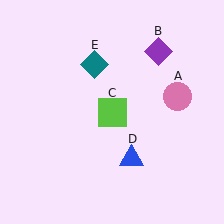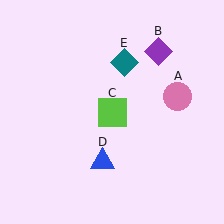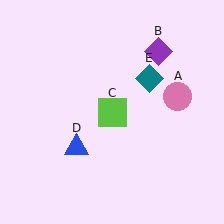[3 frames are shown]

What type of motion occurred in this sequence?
The blue triangle (object D), teal diamond (object E) rotated clockwise around the center of the scene.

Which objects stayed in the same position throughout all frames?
Pink circle (object A) and purple diamond (object B) and lime square (object C) remained stationary.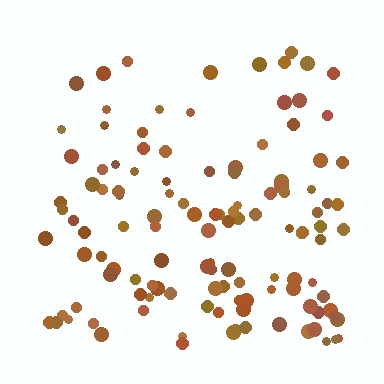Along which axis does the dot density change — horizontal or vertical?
Vertical.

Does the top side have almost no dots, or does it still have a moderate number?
Still a moderate number, just noticeably fewer than the bottom.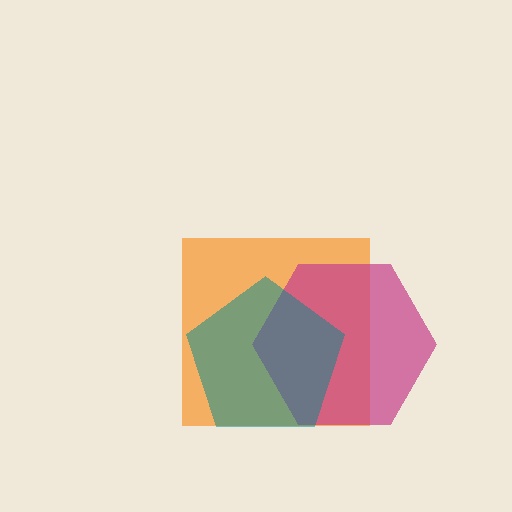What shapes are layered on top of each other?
The layered shapes are: an orange square, a magenta hexagon, a teal pentagon.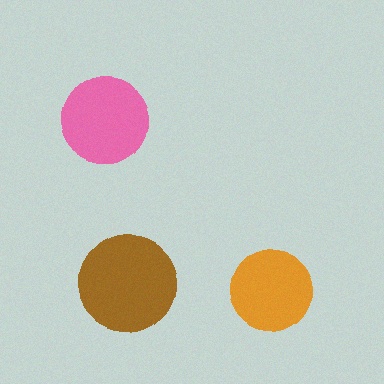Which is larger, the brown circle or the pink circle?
The brown one.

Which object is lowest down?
The orange circle is bottommost.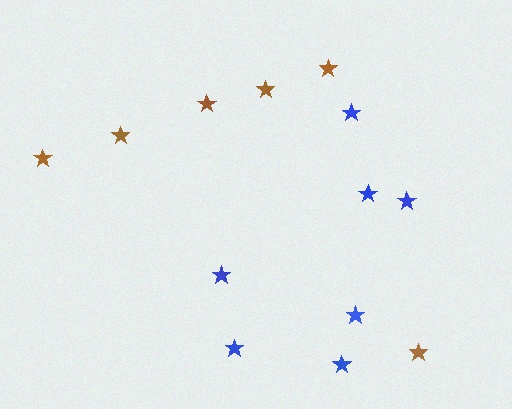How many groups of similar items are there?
There are 2 groups: one group of blue stars (7) and one group of brown stars (6).